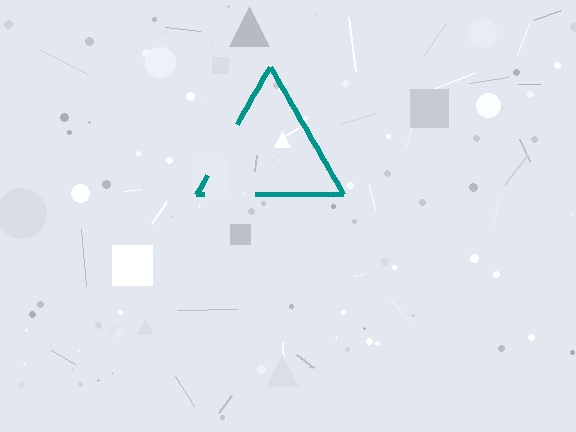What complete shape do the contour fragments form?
The contour fragments form a triangle.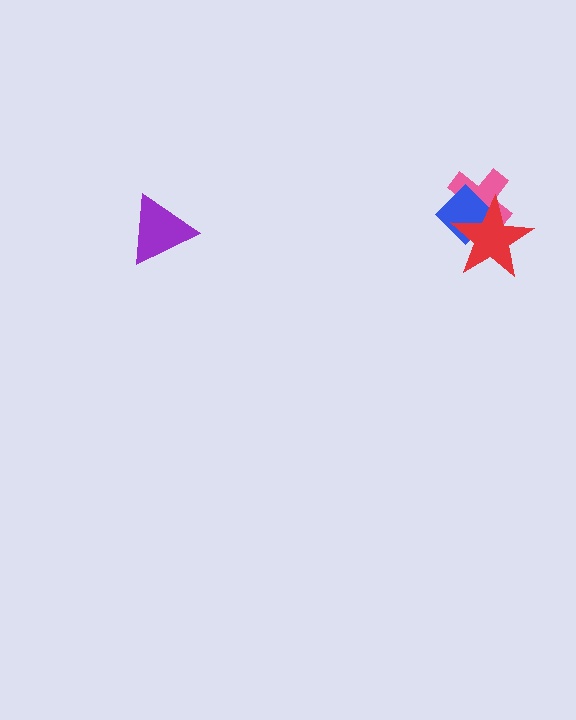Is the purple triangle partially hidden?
No, no other shape covers it.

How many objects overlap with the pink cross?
2 objects overlap with the pink cross.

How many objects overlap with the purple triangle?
0 objects overlap with the purple triangle.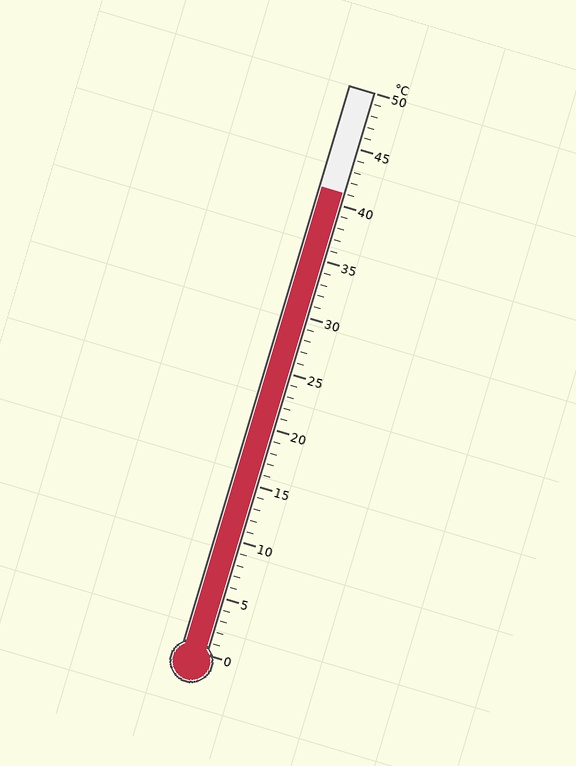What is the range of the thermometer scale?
The thermometer scale ranges from 0°C to 50°C.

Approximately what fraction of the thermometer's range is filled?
The thermometer is filled to approximately 80% of its range.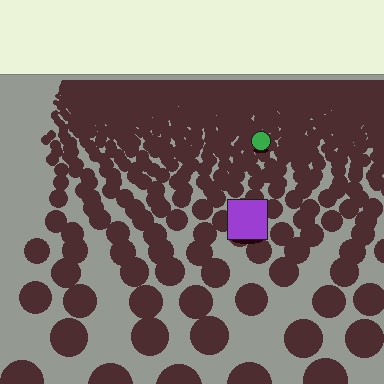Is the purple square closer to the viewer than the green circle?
Yes. The purple square is closer — you can tell from the texture gradient: the ground texture is coarser near it.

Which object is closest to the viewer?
The purple square is closest. The texture marks near it are larger and more spread out.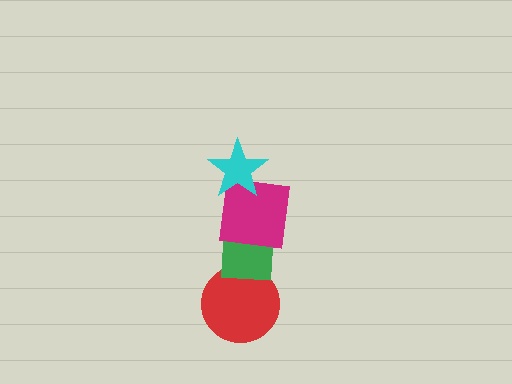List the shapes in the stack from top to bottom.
From top to bottom: the cyan star, the magenta square, the green square, the red circle.